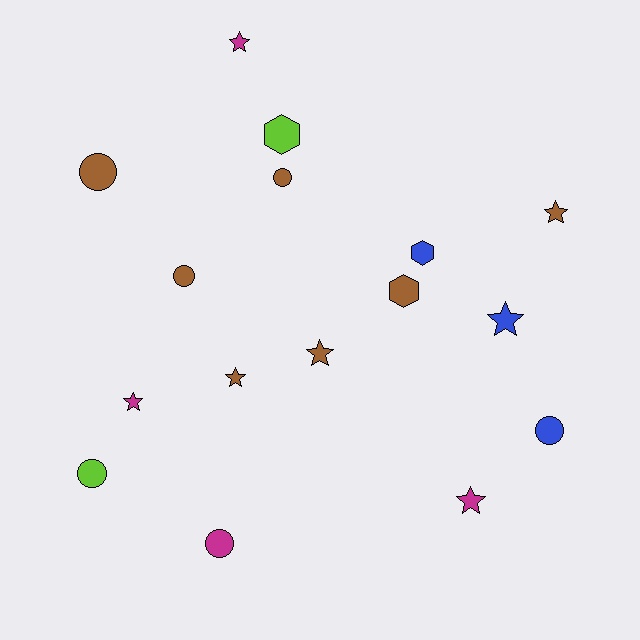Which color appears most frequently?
Brown, with 7 objects.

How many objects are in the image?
There are 16 objects.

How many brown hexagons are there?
There is 1 brown hexagon.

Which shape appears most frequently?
Star, with 7 objects.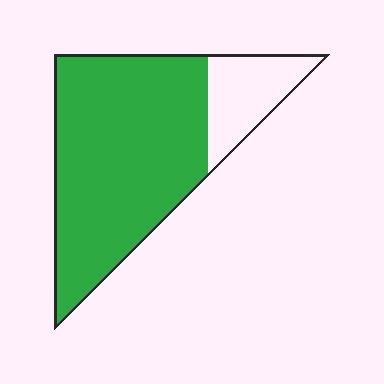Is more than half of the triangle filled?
Yes.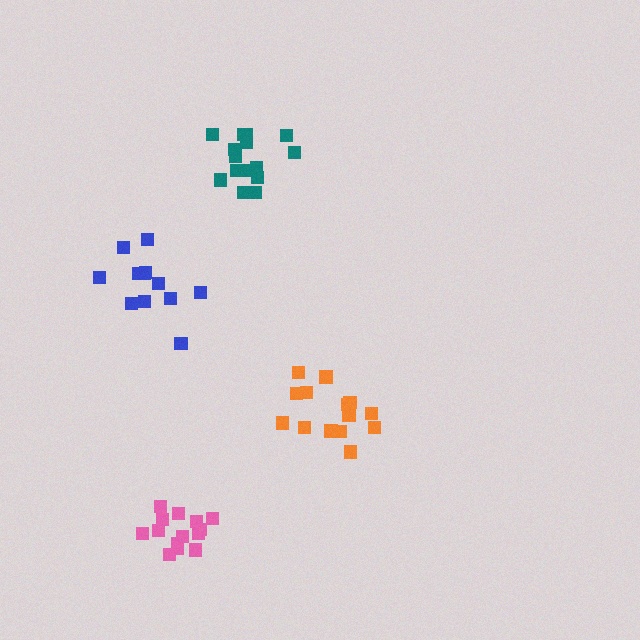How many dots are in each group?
Group 1: 12 dots, Group 2: 16 dots, Group 3: 14 dots, Group 4: 14 dots (56 total).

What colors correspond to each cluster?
The clusters are colored: blue, teal, orange, pink.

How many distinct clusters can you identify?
There are 4 distinct clusters.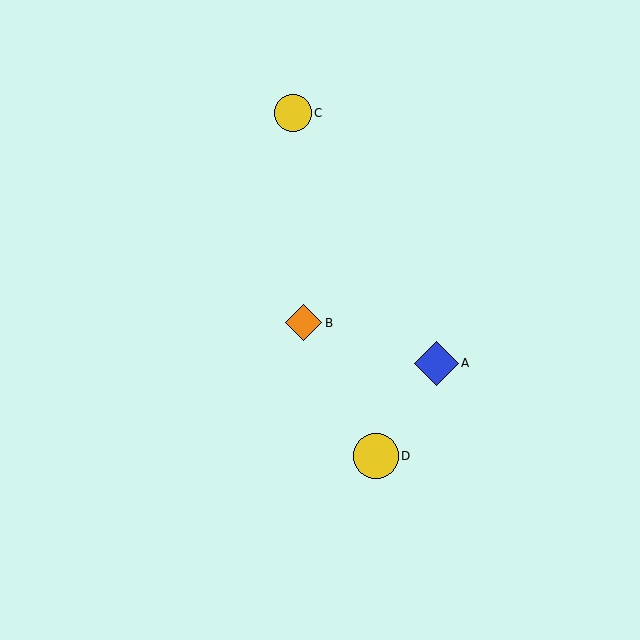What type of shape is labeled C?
Shape C is a yellow circle.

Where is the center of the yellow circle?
The center of the yellow circle is at (293, 113).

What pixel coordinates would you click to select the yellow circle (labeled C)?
Click at (293, 113) to select the yellow circle C.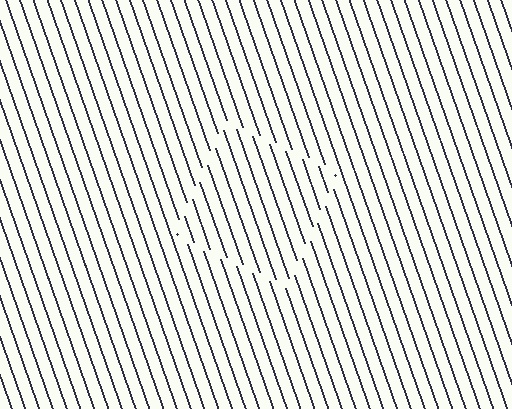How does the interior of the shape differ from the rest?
The interior of the shape contains the same grating, shifted by half a period — the contour is defined by the phase discontinuity where line-ends from the inner and outer gratings abut.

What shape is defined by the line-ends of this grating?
An illusory square. The interior of the shape contains the same grating, shifted by half a period — the contour is defined by the phase discontinuity where line-ends from the inner and outer gratings abut.